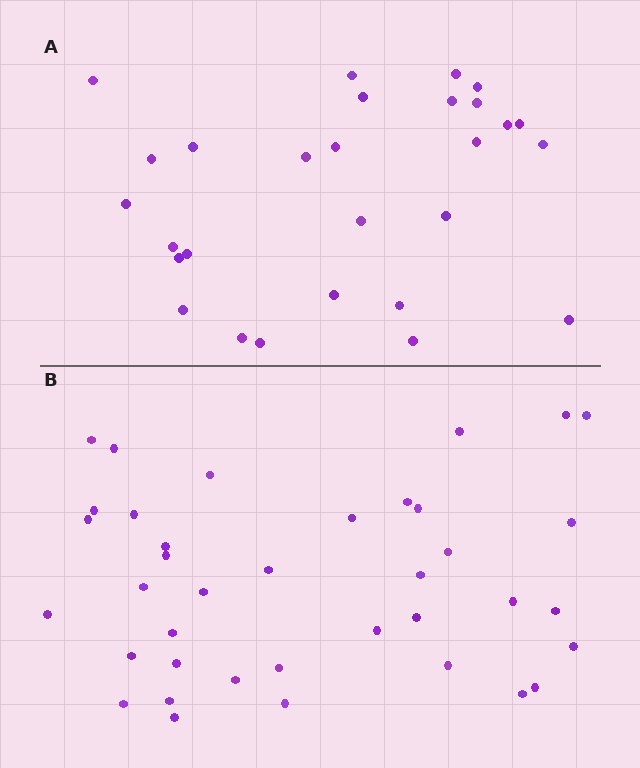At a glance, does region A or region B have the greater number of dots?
Region B (the bottom region) has more dots.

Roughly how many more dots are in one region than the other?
Region B has roughly 10 or so more dots than region A.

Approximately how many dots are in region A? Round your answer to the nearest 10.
About 30 dots. (The exact count is 28, which rounds to 30.)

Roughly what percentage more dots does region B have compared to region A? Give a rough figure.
About 35% more.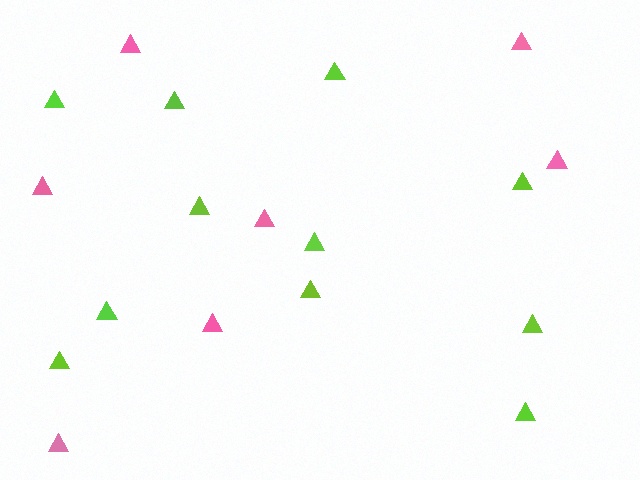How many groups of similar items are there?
There are 2 groups: one group of lime triangles (11) and one group of pink triangles (7).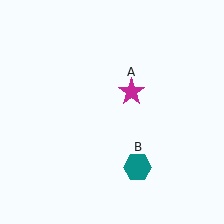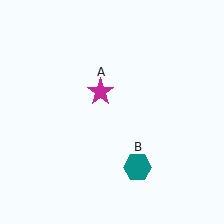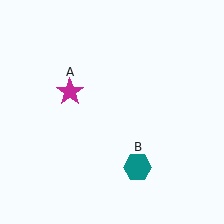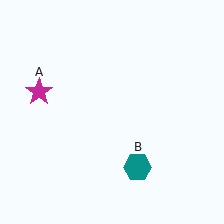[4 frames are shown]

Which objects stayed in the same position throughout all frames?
Teal hexagon (object B) remained stationary.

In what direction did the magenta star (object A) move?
The magenta star (object A) moved left.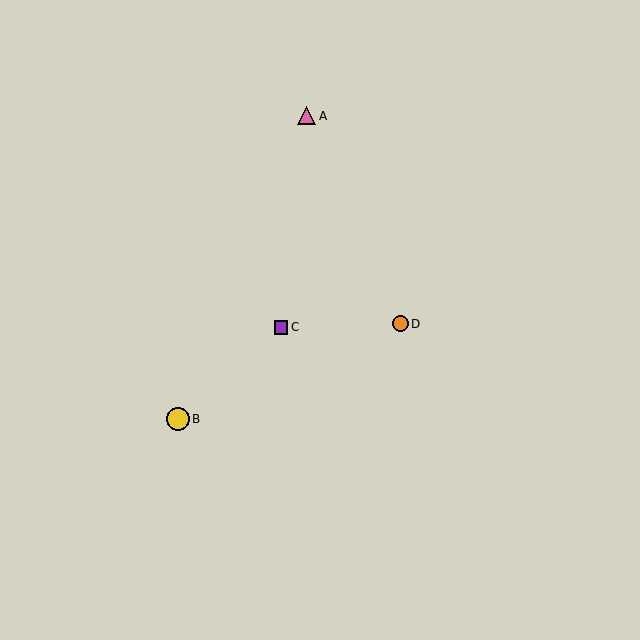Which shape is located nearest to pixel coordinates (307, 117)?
The pink triangle (labeled A) at (307, 116) is nearest to that location.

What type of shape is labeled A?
Shape A is a pink triangle.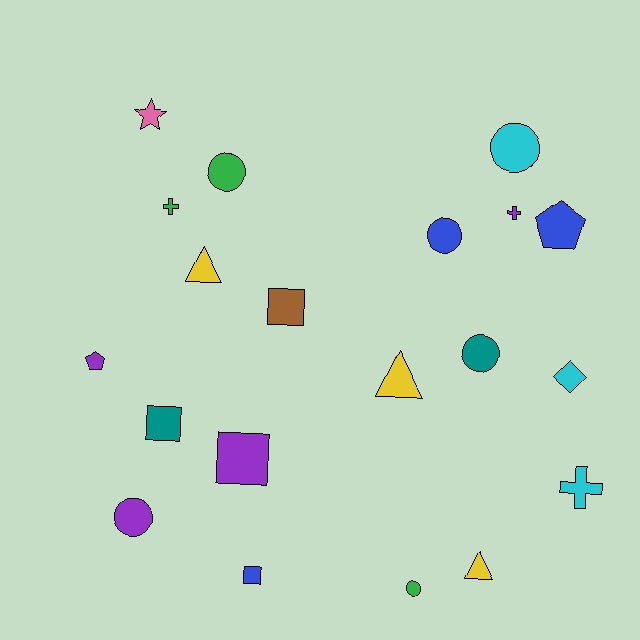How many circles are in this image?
There are 6 circles.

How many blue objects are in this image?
There are 3 blue objects.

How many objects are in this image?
There are 20 objects.